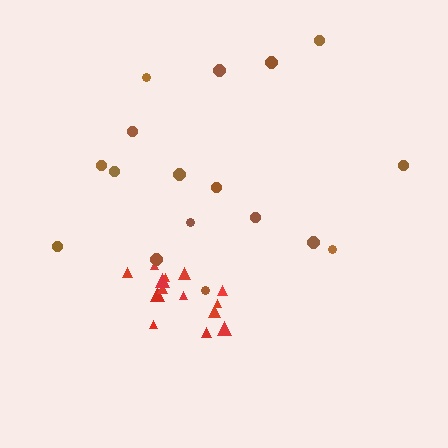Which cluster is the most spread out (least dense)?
Brown.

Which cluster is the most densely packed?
Red.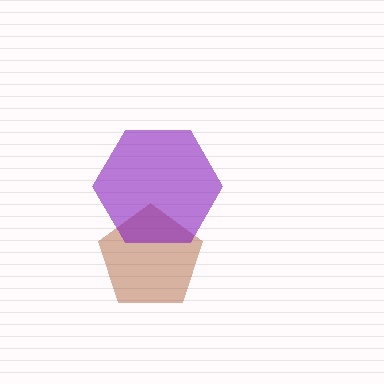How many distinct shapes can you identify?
There are 2 distinct shapes: a brown pentagon, a purple hexagon.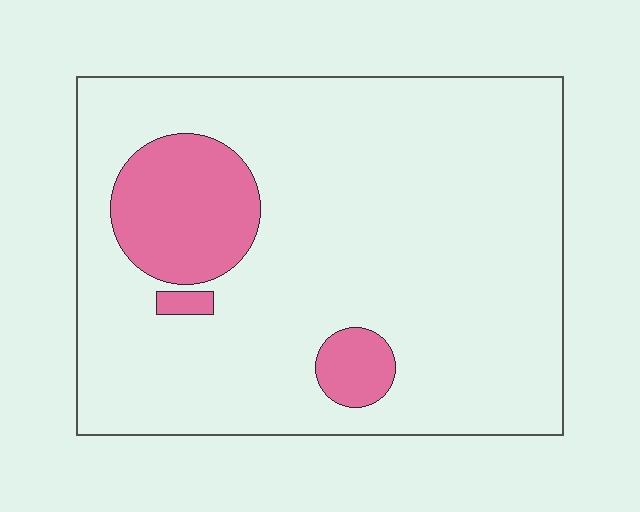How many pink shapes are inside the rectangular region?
3.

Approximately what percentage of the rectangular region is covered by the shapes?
Approximately 15%.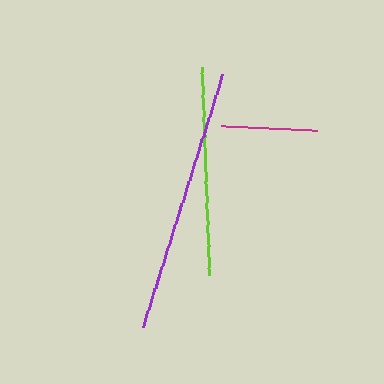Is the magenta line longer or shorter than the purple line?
The purple line is longer than the magenta line.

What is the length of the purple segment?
The purple segment is approximately 265 pixels long.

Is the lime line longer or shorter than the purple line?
The purple line is longer than the lime line.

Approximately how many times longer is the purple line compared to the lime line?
The purple line is approximately 1.3 times the length of the lime line.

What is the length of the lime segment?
The lime segment is approximately 208 pixels long.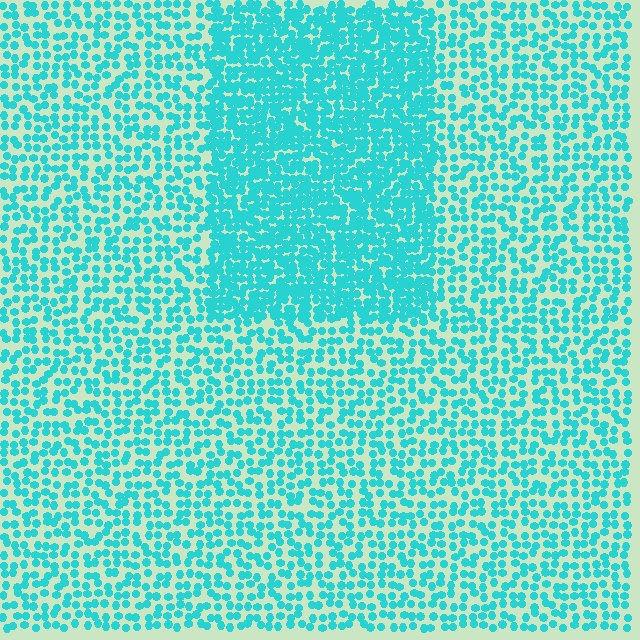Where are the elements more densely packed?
The elements are more densely packed inside the rectangle boundary.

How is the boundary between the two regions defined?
The boundary is defined by a change in element density (approximately 2.0x ratio). All elements are the same color, size, and shape.